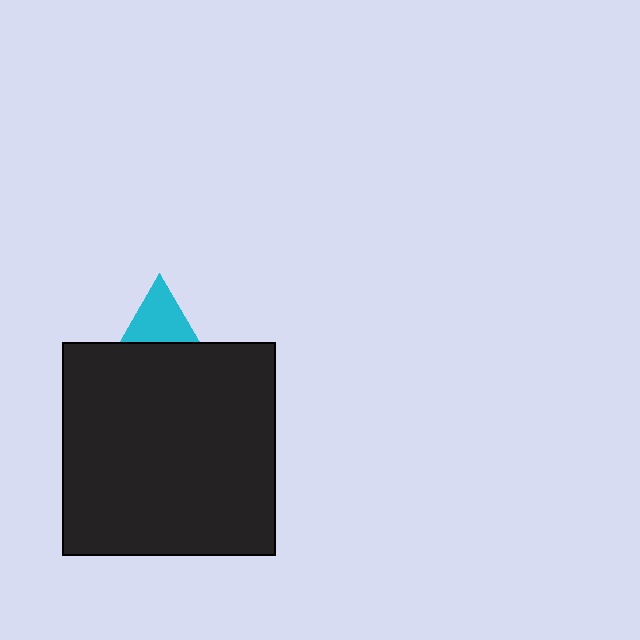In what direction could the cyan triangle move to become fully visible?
The cyan triangle could move up. That would shift it out from behind the black square entirely.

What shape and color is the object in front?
The object in front is a black square.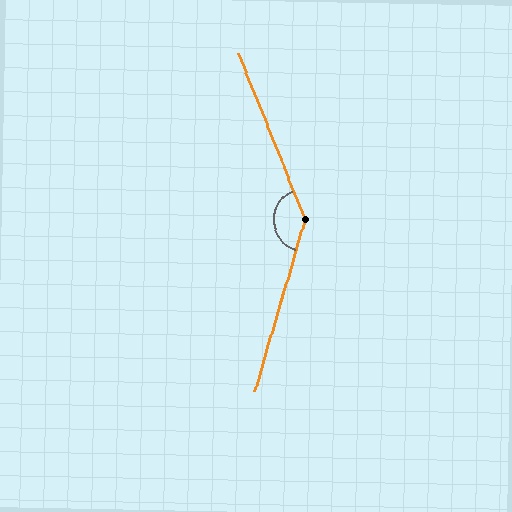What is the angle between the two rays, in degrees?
Approximately 142 degrees.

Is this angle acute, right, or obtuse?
It is obtuse.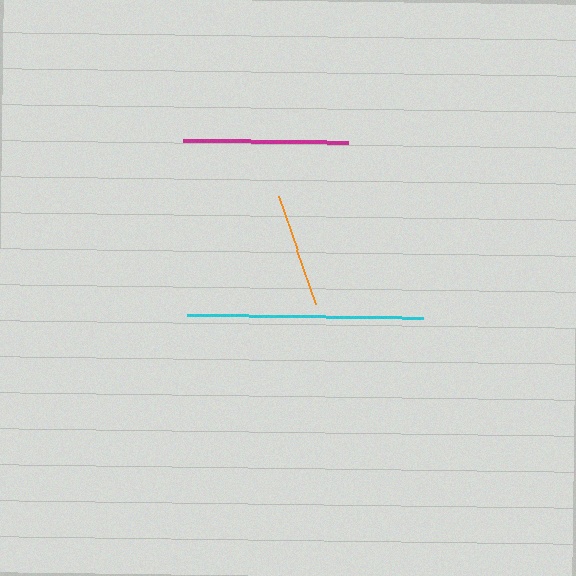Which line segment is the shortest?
The orange line is the shortest at approximately 115 pixels.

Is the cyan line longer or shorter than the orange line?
The cyan line is longer than the orange line.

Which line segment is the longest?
The cyan line is the longest at approximately 236 pixels.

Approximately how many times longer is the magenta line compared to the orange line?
The magenta line is approximately 1.4 times the length of the orange line.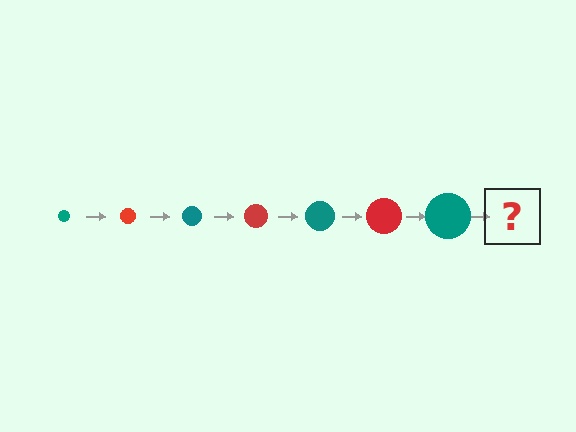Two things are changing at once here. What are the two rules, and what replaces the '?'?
The two rules are that the circle grows larger each step and the color cycles through teal and red. The '?' should be a red circle, larger than the previous one.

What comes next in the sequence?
The next element should be a red circle, larger than the previous one.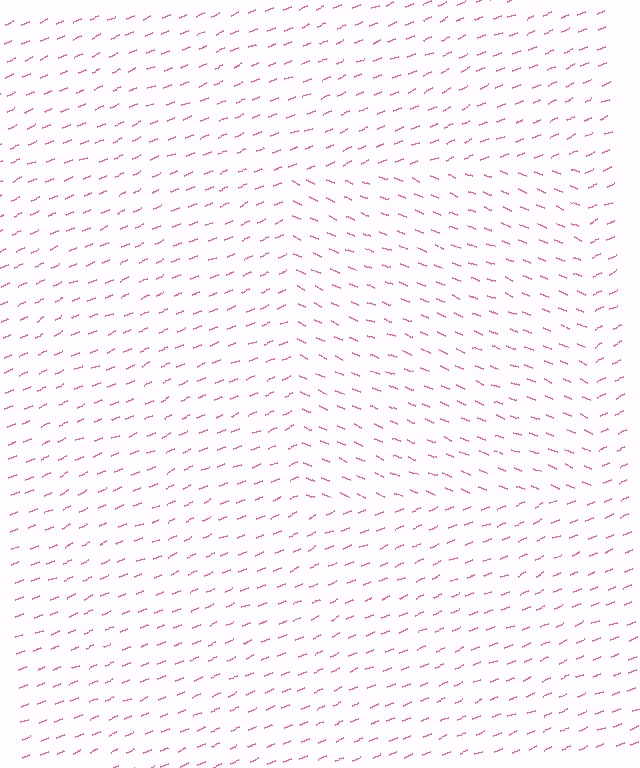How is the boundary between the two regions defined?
The boundary is defined purely by a change in line orientation (approximately 45 degrees difference). All lines are the same color and thickness.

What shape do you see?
I see a rectangle.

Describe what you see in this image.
The image is filled with small pink line segments. A rectangle region in the image has lines oriented differently from the surrounding lines, creating a visible texture boundary.